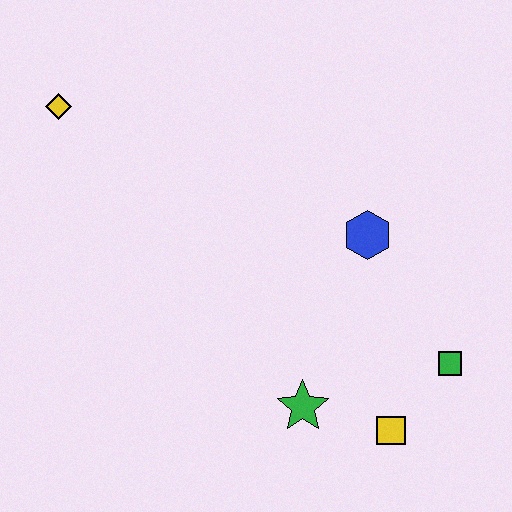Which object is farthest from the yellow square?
The yellow diamond is farthest from the yellow square.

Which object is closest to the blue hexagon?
The green square is closest to the blue hexagon.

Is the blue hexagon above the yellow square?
Yes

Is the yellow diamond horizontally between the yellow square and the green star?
No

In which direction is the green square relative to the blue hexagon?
The green square is below the blue hexagon.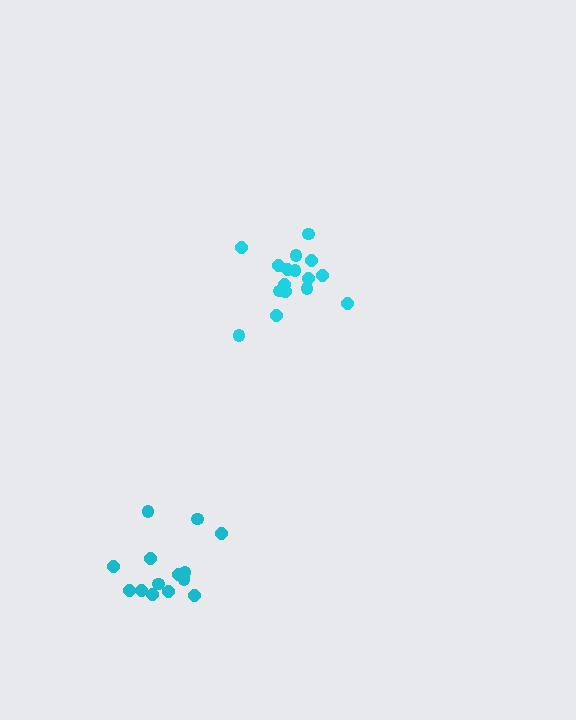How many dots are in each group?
Group 1: 14 dots, Group 2: 17 dots (31 total).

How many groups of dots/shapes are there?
There are 2 groups.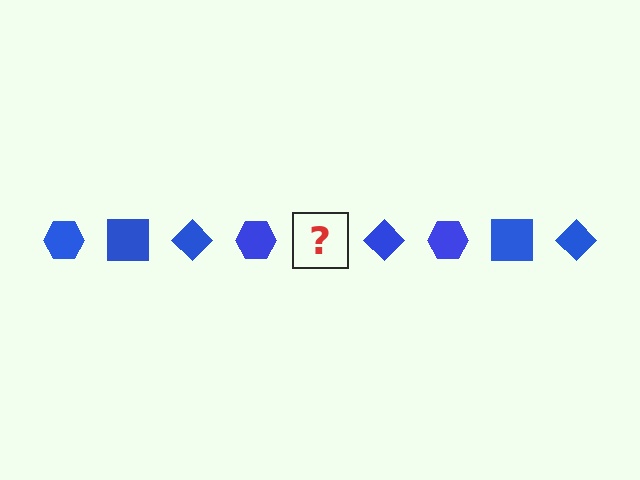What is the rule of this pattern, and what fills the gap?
The rule is that the pattern cycles through hexagon, square, diamond shapes in blue. The gap should be filled with a blue square.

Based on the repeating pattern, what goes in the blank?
The blank should be a blue square.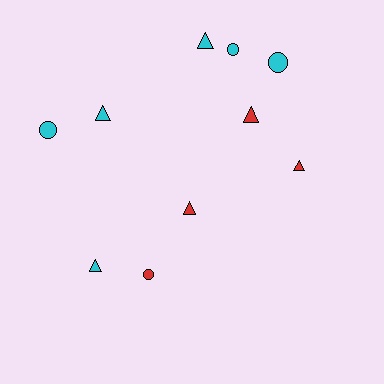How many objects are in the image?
There are 10 objects.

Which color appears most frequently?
Cyan, with 6 objects.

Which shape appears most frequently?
Triangle, with 6 objects.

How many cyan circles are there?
There are 3 cyan circles.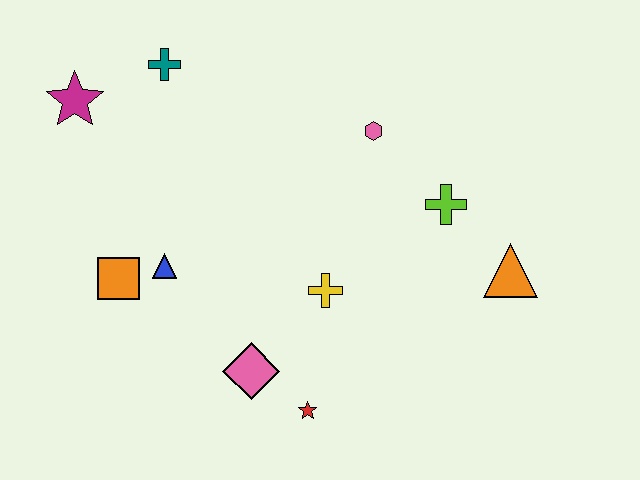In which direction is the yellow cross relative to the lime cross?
The yellow cross is to the left of the lime cross.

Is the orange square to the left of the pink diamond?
Yes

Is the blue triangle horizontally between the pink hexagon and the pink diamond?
No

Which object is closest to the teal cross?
The magenta star is closest to the teal cross.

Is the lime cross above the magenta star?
No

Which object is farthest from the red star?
The magenta star is farthest from the red star.